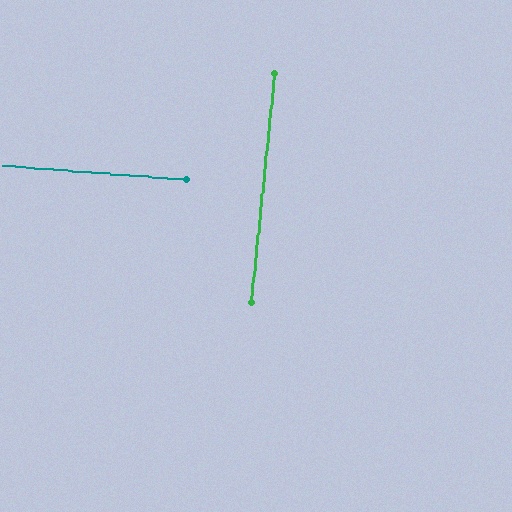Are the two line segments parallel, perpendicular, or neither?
Perpendicular — they meet at approximately 88°.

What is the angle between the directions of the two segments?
Approximately 88 degrees.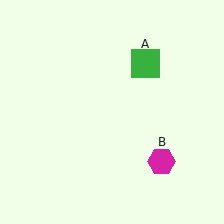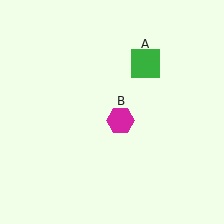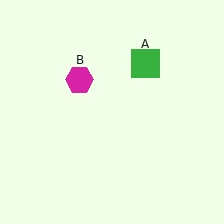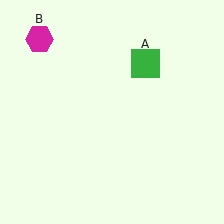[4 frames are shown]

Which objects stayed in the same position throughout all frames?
Green square (object A) remained stationary.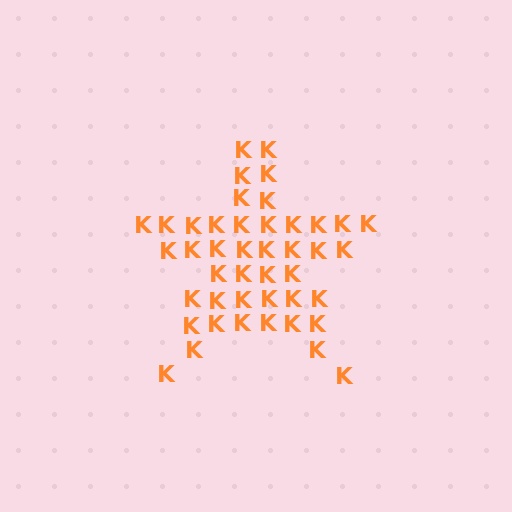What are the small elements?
The small elements are letter K's.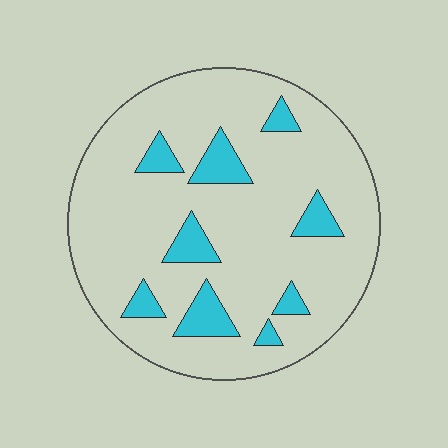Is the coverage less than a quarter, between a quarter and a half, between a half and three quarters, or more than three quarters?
Less than a quarter.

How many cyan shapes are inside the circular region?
9.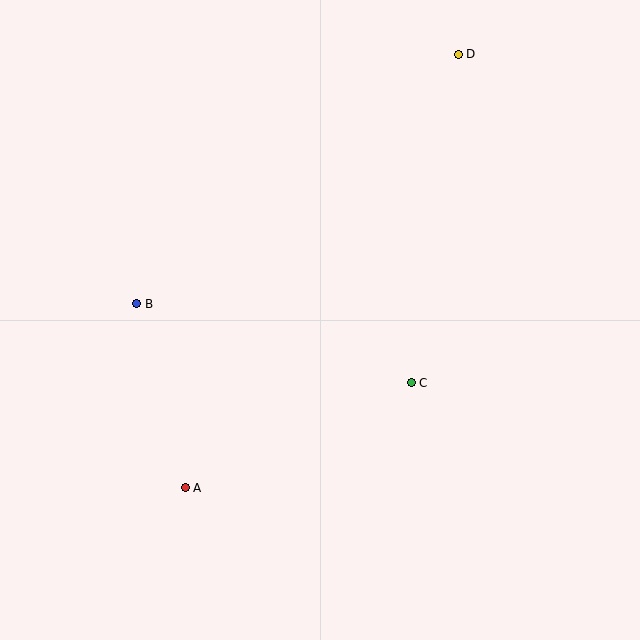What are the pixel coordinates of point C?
Point C is at (411, 383).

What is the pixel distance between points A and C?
The distance between A and C is 249 pixels.